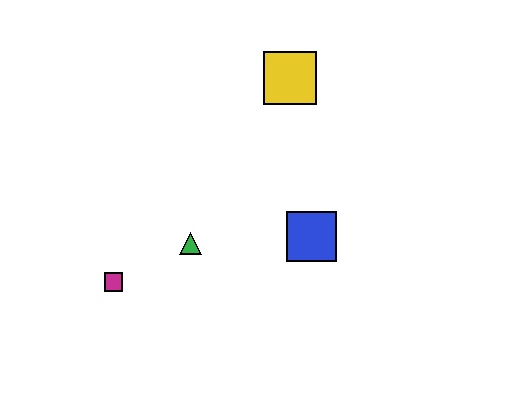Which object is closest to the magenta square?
The green triangle is closest to the magenta square.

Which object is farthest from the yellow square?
The magenta square is farthest from the yellow square.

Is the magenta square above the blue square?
No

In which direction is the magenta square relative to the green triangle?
The magenta square is to the left of the green triangle.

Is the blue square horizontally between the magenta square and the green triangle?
No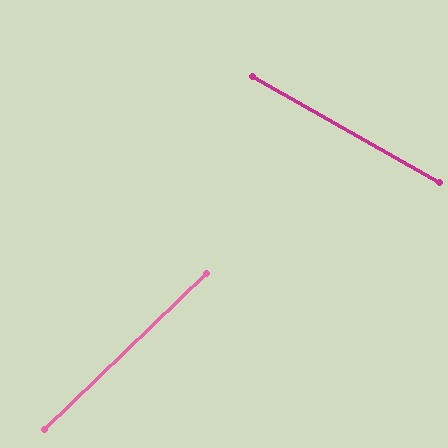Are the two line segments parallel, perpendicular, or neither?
Neither parallel nor perpendicular — they differ by about 74°.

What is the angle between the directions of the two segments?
Approximately 74 degrees.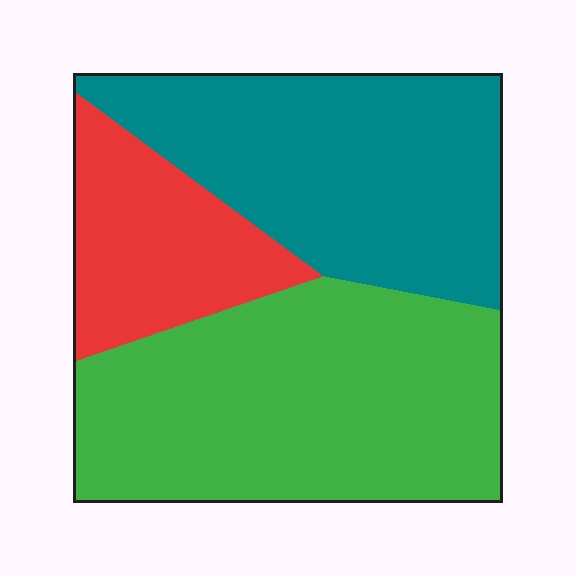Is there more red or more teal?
Teal.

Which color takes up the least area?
Red, at roughly 20%.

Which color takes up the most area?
Green, at roughly 45%.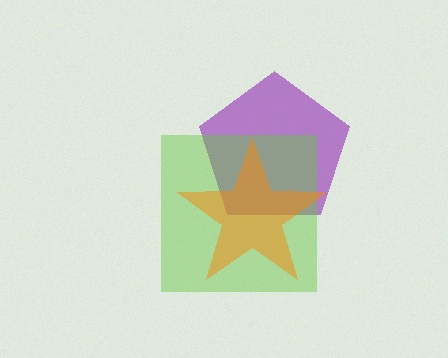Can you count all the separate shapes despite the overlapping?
Yes, there are 3 separate shapes.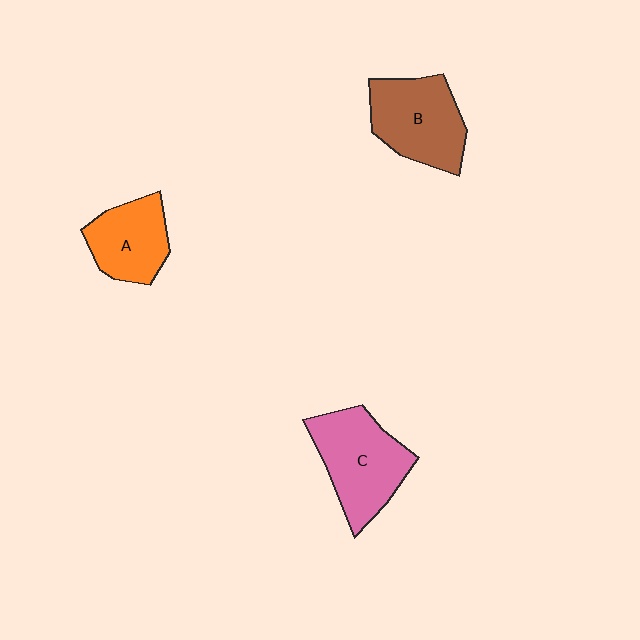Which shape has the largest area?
Shape C (pink).